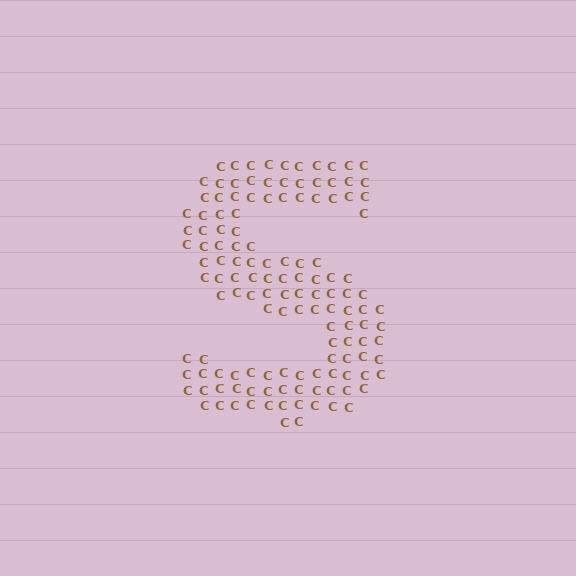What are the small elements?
The small elements are letter C's.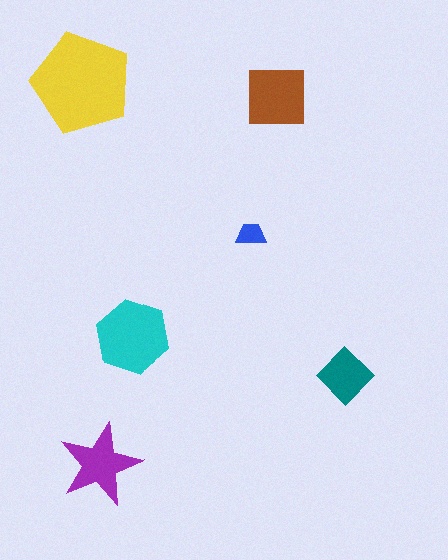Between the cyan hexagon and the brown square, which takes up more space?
The cyan hexagon.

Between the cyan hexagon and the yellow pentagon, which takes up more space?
The yellow pentagon.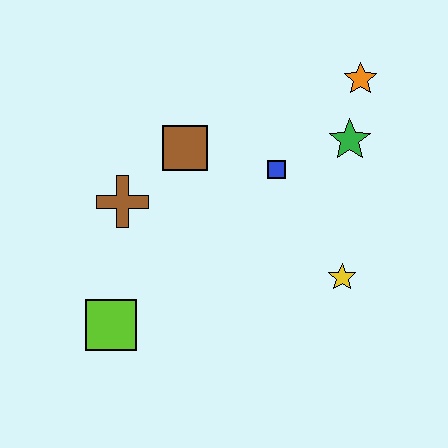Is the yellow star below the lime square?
No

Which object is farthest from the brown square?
The yellow star is farthest from the brown square.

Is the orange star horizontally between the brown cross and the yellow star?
No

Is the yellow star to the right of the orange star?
No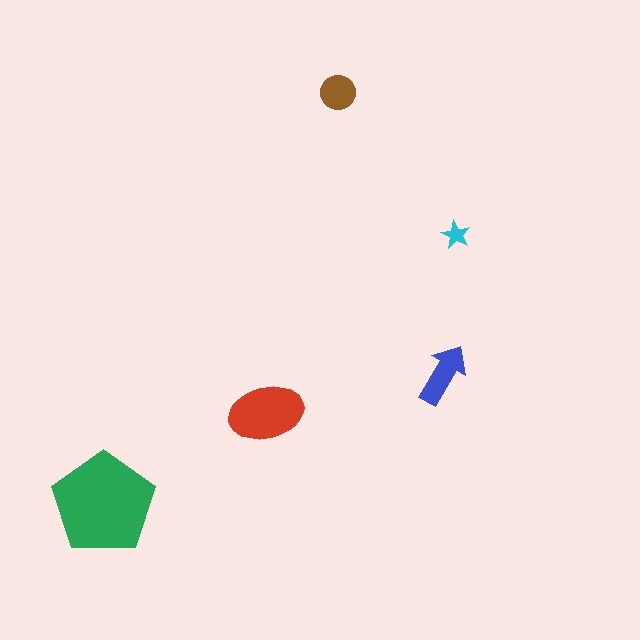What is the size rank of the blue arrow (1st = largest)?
3rd.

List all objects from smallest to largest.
The cyan star, the brown circle, the blue arrow, the red ellipse, the green pentagon.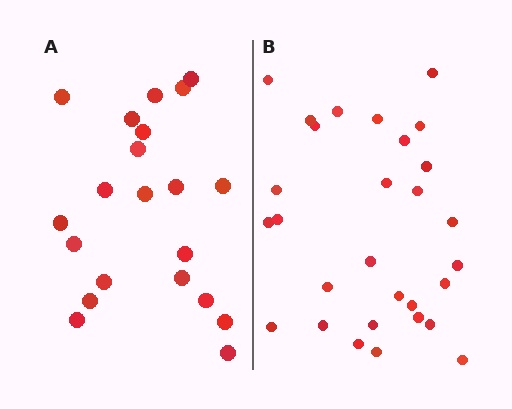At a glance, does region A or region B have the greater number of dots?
Region B (the right region) has more dots.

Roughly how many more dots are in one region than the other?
Region B has roughly 8 or so more dots than region A.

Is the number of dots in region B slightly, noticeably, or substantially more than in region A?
Region B has noticeably more, but not dramatically so. The ratio is roughly 1.4 to 1.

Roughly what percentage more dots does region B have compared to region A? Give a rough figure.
About 40% more.